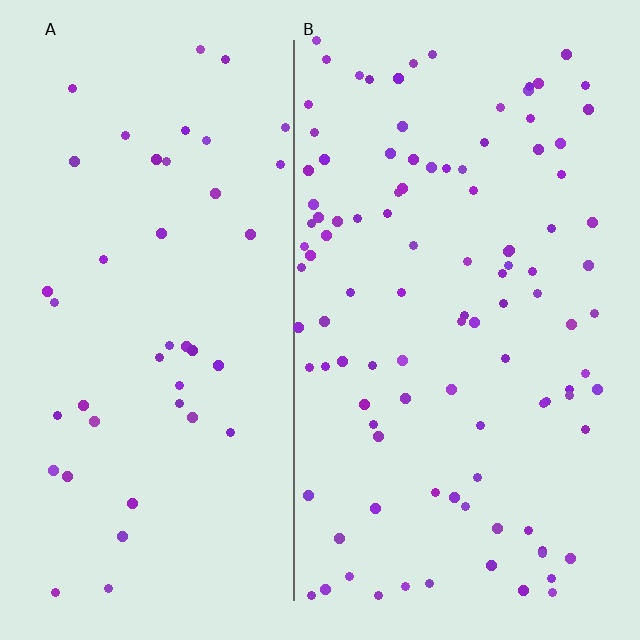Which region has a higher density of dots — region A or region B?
B (the right).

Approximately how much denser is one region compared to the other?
Approximately 2.4× — region B over region A.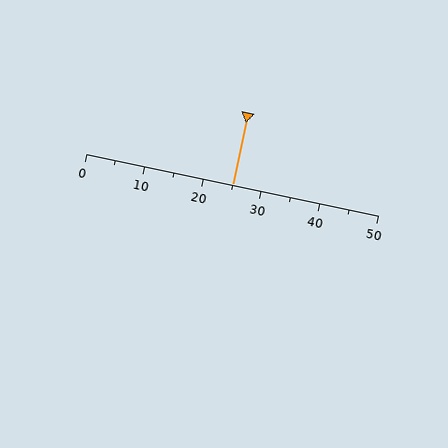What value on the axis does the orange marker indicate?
The marker indicates approximately 25.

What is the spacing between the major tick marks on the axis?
The major ticks are spaced 10 apart.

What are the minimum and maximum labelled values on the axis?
The axis runs from 0 to 50.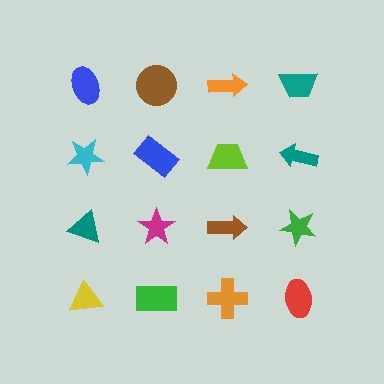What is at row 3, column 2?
A magenta star.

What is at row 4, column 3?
An orange cross.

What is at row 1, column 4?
A teal trapezoid.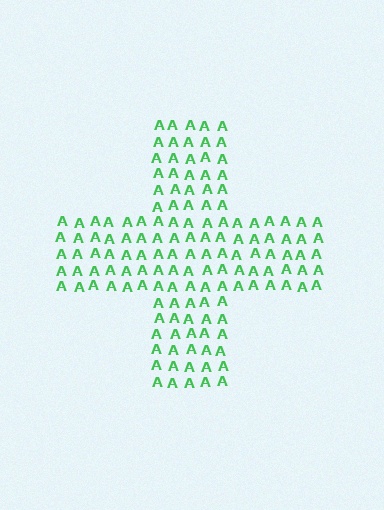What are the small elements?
The small elements are letter A's.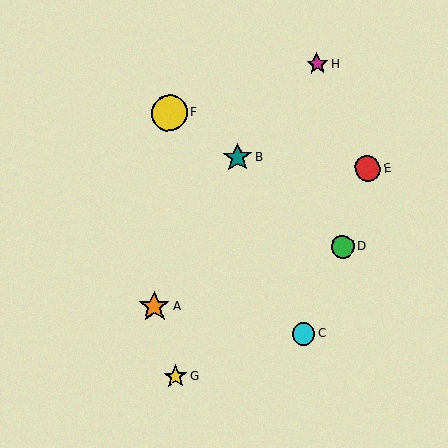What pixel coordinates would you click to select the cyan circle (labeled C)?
Click at (304, 334) to select the cyan circle C.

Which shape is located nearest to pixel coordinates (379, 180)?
The red circle (labeled E) at (367, 169) is nearest to that location.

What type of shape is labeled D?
Shape D is a green circle.